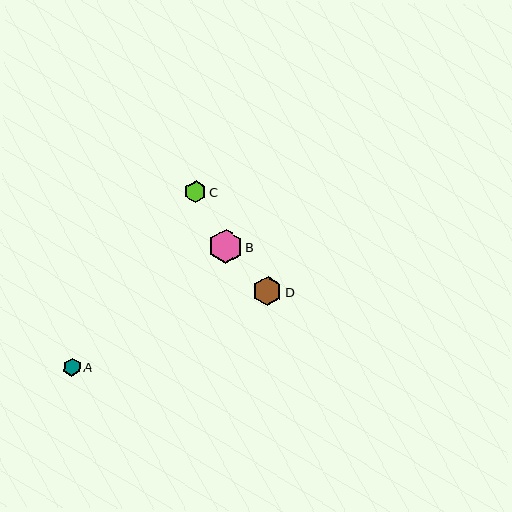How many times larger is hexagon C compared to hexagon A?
Hexagon C is approximately 1.2 times the size of hexagon A.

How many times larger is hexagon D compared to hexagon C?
Hexagon D is approximately 1.3 times the size of hexagon C.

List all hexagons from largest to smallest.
From largest to smallest: B, D, C, A.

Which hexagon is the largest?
Hexagon B is the largest with a size of approximately 34 pixels.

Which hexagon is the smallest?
Hexagon A is the smallest with a size of approximately 18 pixels.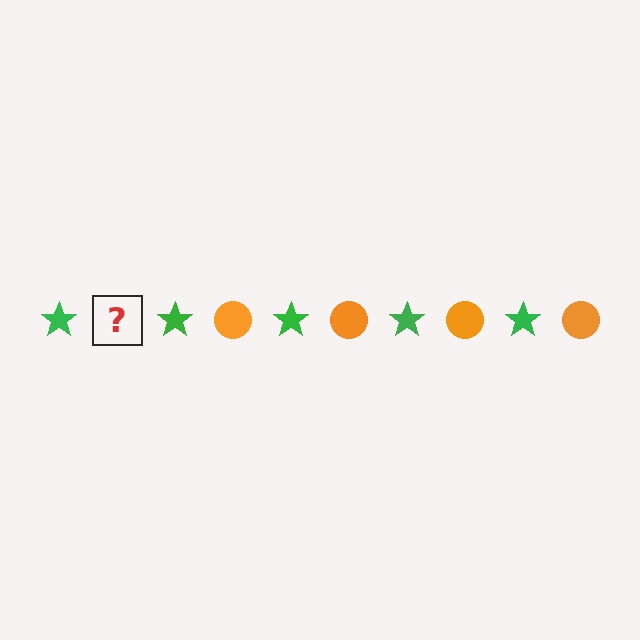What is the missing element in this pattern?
The missing element is an orange circle.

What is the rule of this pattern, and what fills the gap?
The rule is that the pattern alternates between green star and orange circle. The gap should be filled with an orange circle.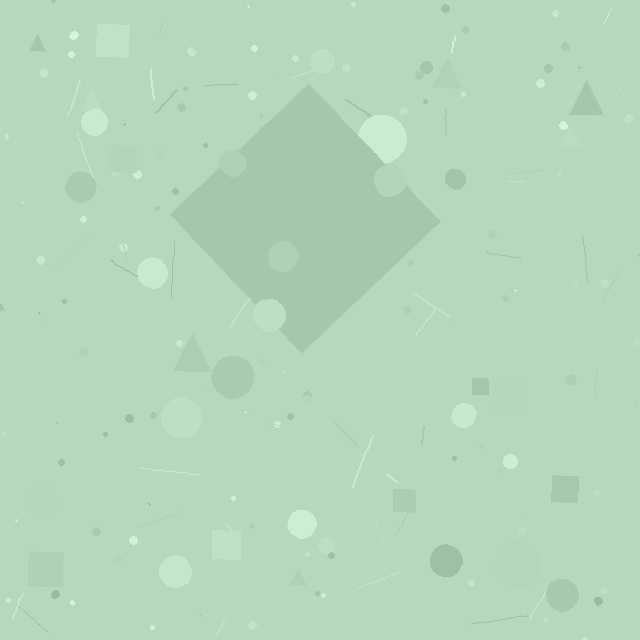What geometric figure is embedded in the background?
A diamond is embedded in the background.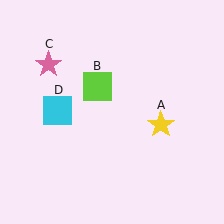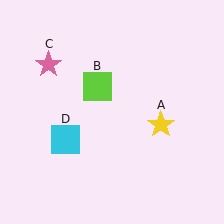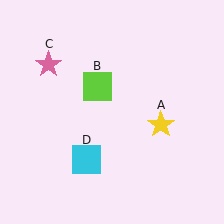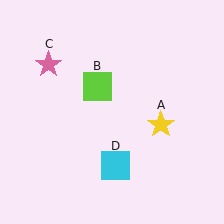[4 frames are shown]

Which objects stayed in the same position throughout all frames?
Yellow star (object A) and lime square (object B) and pink star (object C) remained stationary.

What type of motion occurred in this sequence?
The cyan square (object D) rotated counterclockwise around the center of the scene.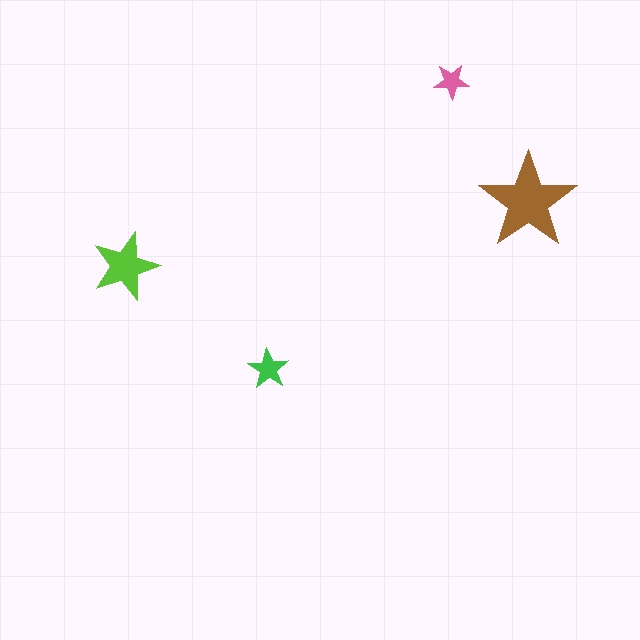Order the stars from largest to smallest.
the brown one, the lime one, the green one, the pink one.